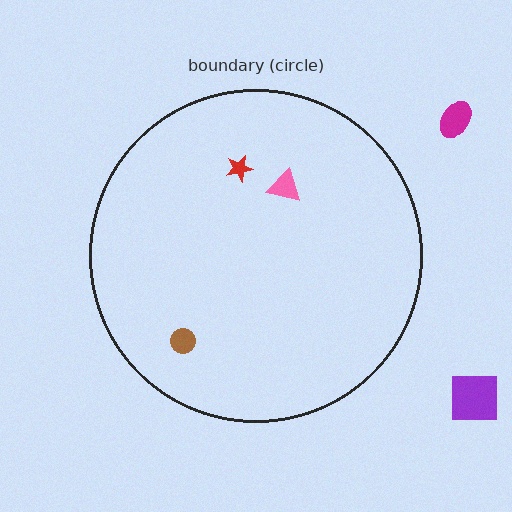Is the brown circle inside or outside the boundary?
Inside.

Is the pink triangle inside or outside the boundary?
Inside.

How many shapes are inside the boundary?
3 inside, 2 outside.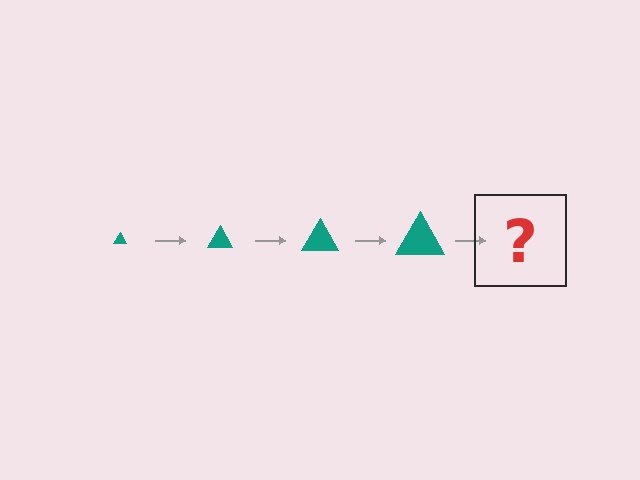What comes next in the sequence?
The next element should be a teal triangle, larger than the previous one.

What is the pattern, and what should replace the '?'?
The pattern is that the triangle gets progressively larger each step. The '?' should be a teal triangle, larger than the previous one.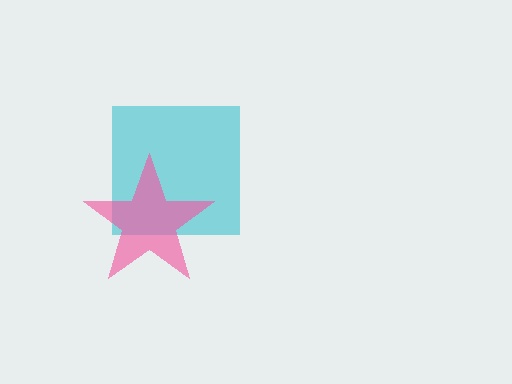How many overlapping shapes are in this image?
There are 2 overlapping shapes in the image.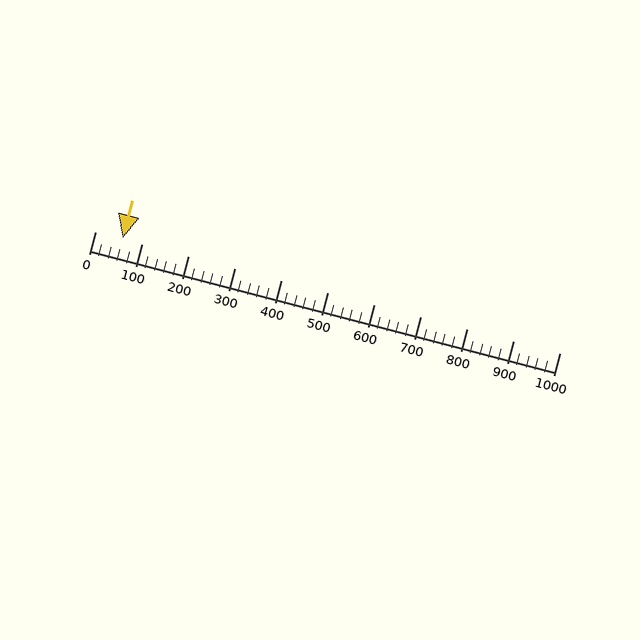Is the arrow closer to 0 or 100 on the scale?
The arrow is closer to 100.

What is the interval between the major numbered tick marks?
The major tick marks are spaced 100 units apart.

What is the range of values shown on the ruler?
The ruler shows values from 0 to 1000.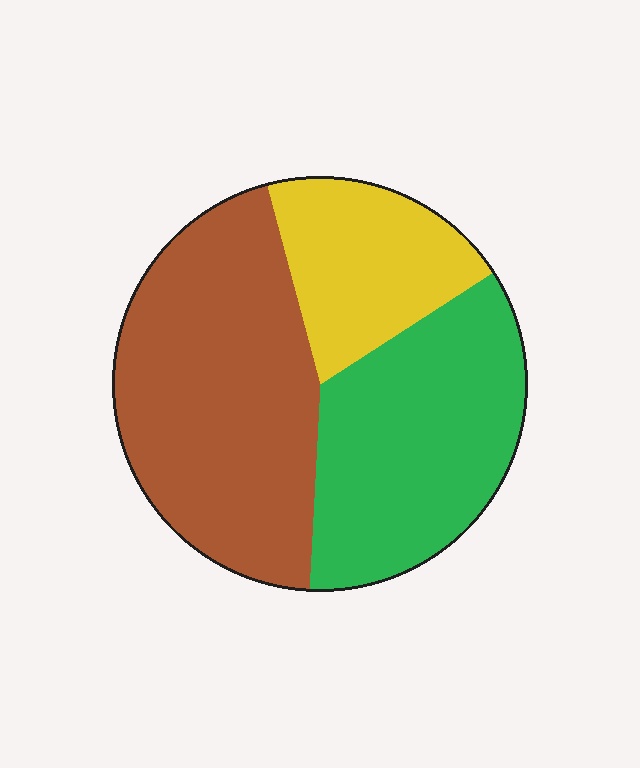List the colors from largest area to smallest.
From largest to smallest: brown, green, yellow.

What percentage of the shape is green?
Green covers about 35% of the shape.